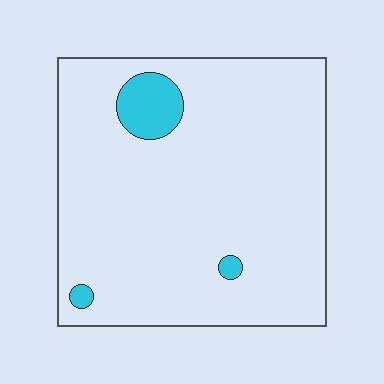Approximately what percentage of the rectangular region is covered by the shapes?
Approximately 5%.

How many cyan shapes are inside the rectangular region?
3.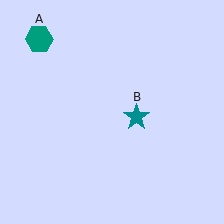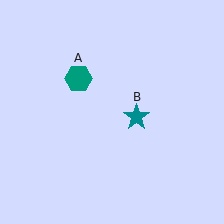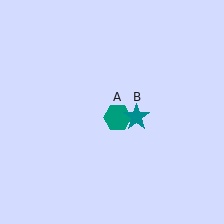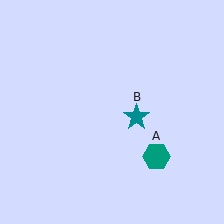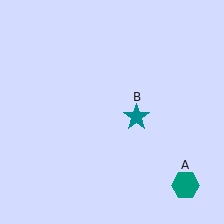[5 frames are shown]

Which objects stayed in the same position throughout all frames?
Teal star (object B) remained stationary.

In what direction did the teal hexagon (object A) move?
The teal hexagon (object A) moved down and to the right.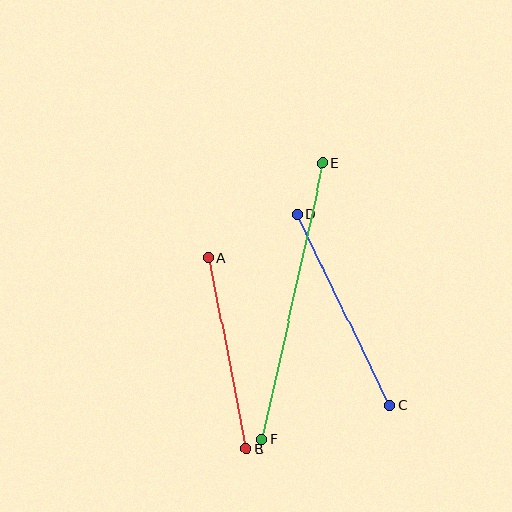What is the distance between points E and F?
The distance is approximately 282 pixels.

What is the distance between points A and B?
The distance is approximately 194 pixels.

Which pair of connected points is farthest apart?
Points E and F are farthest apart.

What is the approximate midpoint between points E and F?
The midpoint is at approximately (292, 301) pixels.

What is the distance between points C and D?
The distance is approximately 213 pixels.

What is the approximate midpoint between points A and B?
The midpoint is at approximately (227, 353) pixels.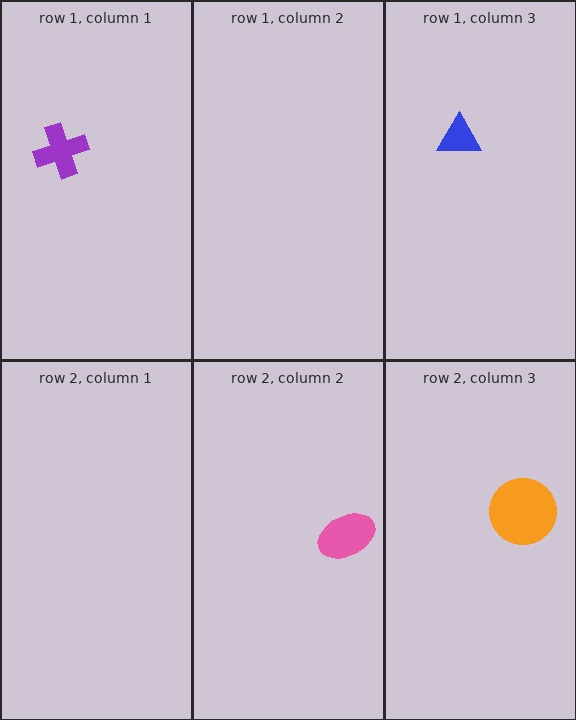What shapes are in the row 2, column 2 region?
The pink ellipse.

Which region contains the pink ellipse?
The row 2, column 2 region.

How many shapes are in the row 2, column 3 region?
1.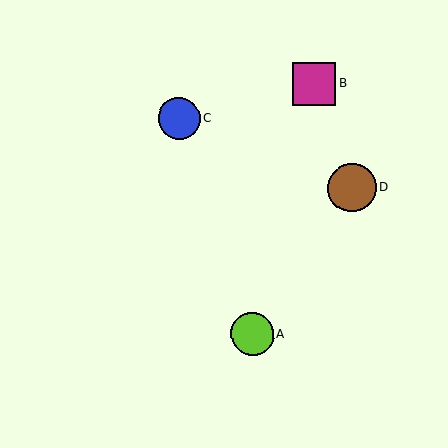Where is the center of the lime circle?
The center of the lime circle is at (252, 334).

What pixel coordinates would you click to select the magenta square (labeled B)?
Click at (315, 83) to select the magenta square B.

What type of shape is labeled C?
Shape C is a blue circle.